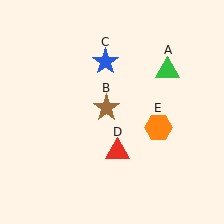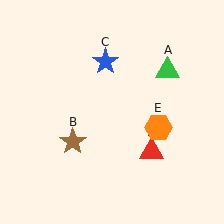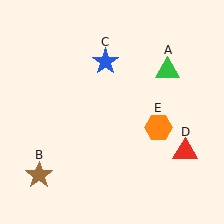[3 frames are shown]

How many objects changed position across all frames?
2 objects changed position: brown star (object B), red triangle (object D).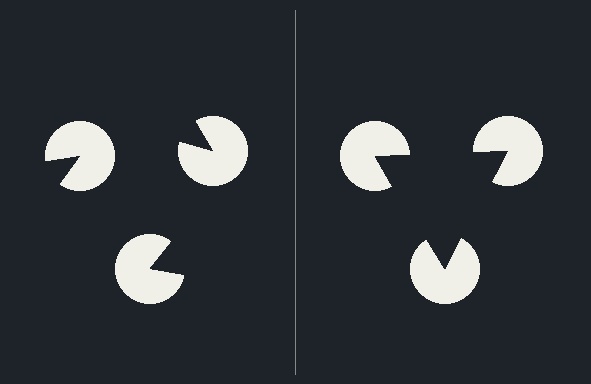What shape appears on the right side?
An illusory triangle.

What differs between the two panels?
The pac-man discs are positioned identically on both sides; only the wedge orientations differ. On the right they align to a triangle; on the left they are misaligned.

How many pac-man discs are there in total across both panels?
6 — 3 on each side.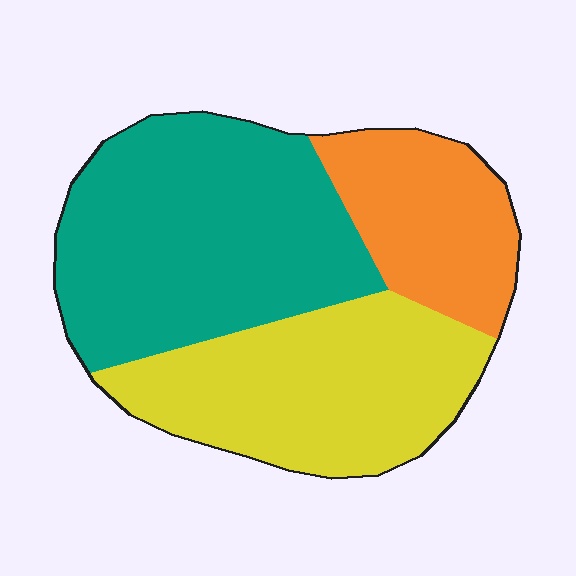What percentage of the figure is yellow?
Yellow takes up between a third and a half of the figure.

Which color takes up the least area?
Orange, at roughly 20%.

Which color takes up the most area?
Teal, at roughly 45%.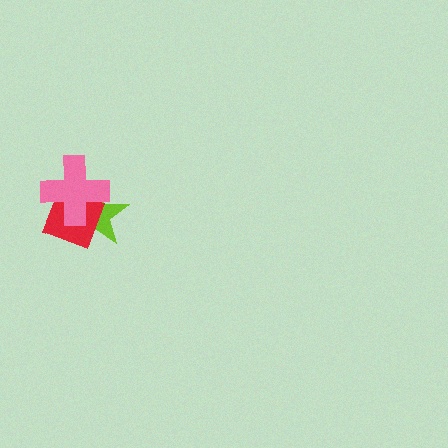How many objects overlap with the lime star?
2 objects overlap with the lime star.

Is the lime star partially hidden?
Yes, it is partially covered by another shape.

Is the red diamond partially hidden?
Yes, it is partially covered by another shape.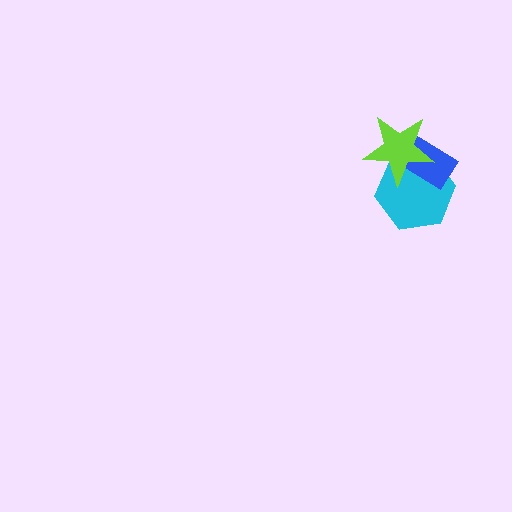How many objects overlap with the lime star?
2 objects overlap with the lime star.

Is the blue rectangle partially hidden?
Yes, it is partially covered by another shape.